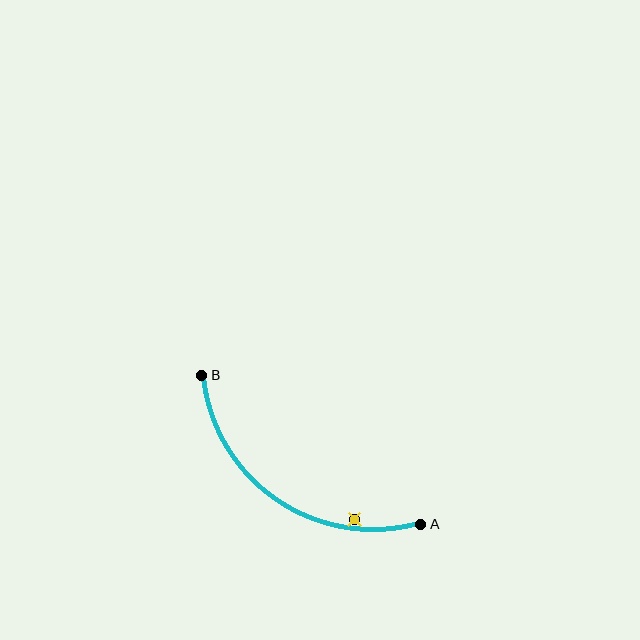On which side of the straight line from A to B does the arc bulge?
The arc bulges below and to the left of the straight line connecting A and B.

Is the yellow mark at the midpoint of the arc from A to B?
No — the yellow mark does not lie on the arc at all. It sits slightly inside the curve.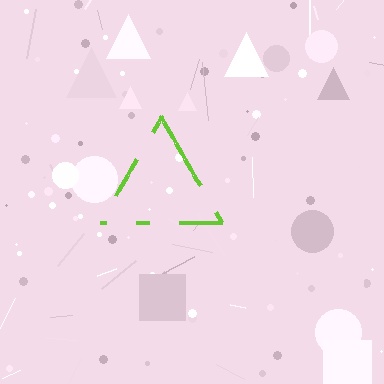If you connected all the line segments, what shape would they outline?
They would outline a triangle.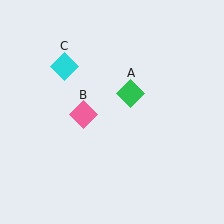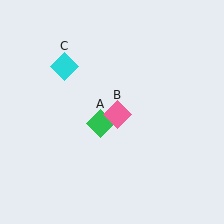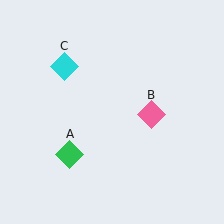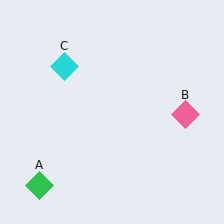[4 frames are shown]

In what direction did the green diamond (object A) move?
The green diamond (object A) moved down and to the left.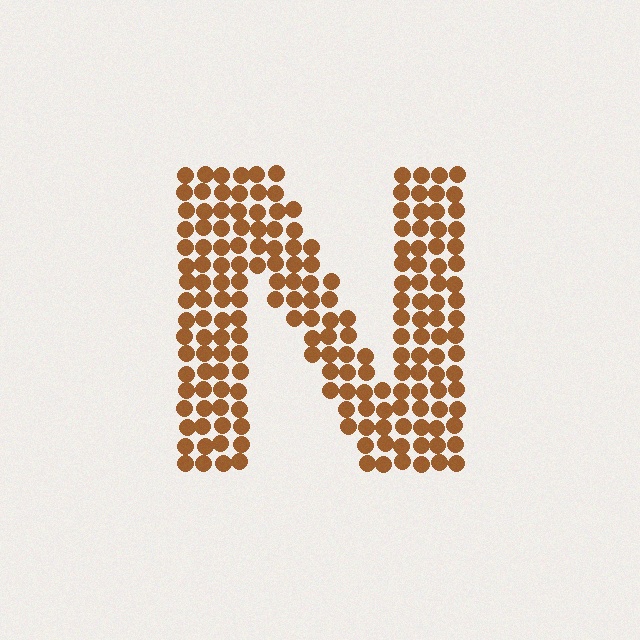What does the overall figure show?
The overall figure shows the letter N.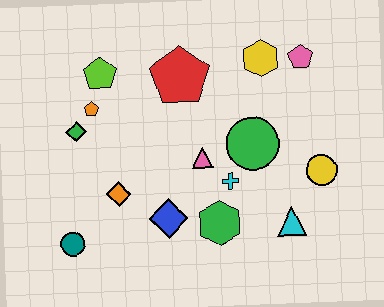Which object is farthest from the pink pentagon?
The teal circle is farthest from the pink pentagon.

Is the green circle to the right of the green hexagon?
Yes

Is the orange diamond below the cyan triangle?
No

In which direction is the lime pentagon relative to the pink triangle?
The lime pentagon is to the left of the pink triangle.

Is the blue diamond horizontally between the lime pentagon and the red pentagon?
Yes